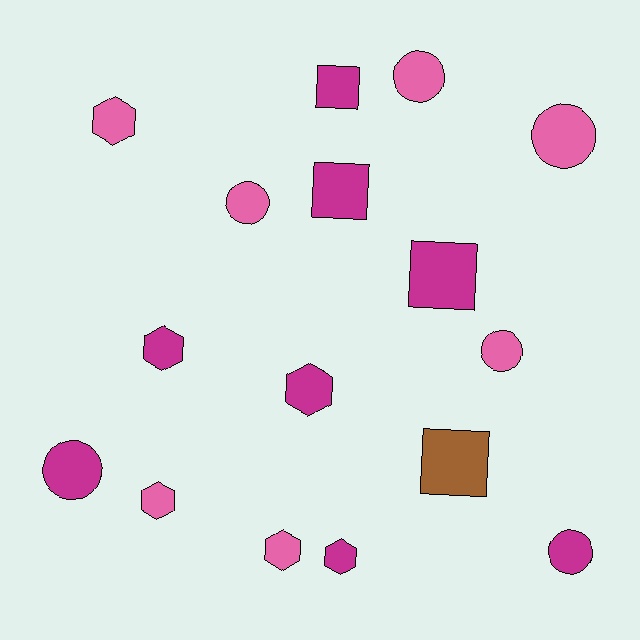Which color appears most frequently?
Magenta, with 8 objects.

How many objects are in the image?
There are 16 objects.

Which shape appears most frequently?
Hexagon, with 6 objects.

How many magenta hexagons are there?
There are 3 magenta hexagons.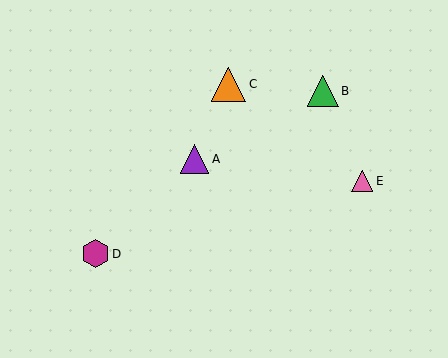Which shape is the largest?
The orange triangle (labeled C) is the largest.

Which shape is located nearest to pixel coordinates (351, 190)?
The pink triangle (labeled E) at (362, 181) is nearest to that location.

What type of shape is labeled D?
Shape D is a magenta hexagon.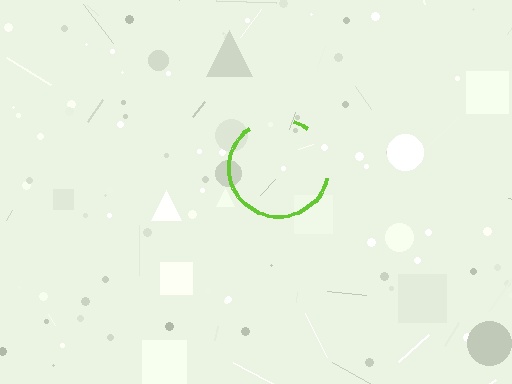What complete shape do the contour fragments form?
The contour fragments form a circle.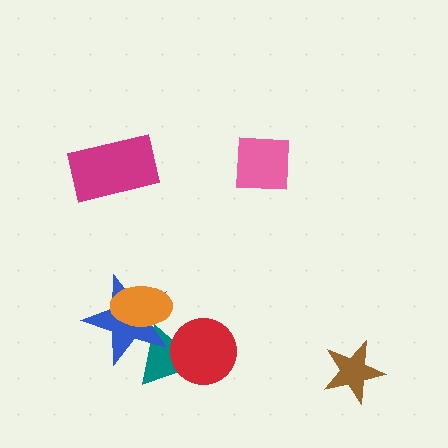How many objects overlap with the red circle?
1 object overlaps with the red circle.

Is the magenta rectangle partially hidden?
No, no other shape covers it.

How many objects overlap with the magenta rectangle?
0 objects overlap with the magenta rectangle.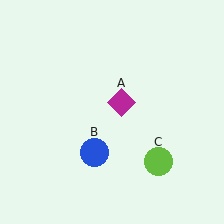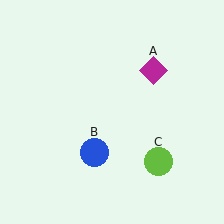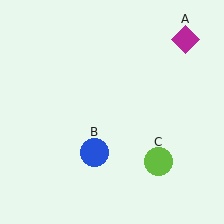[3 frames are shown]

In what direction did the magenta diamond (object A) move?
The magenta diamond (object A) moved up and to the right.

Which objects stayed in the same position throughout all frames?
Blue circle (object B) and lime circle (object C) remained stationary.